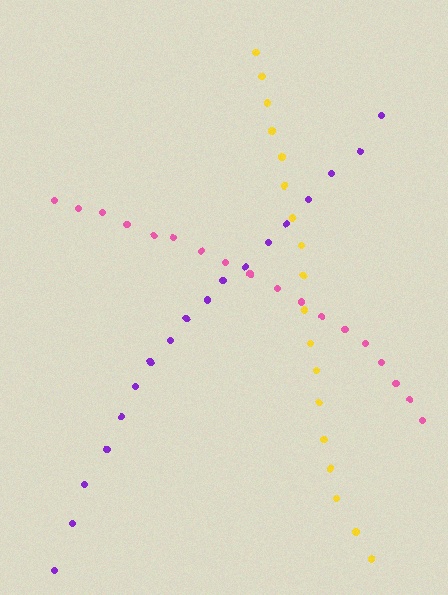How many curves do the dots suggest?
There are 3 distinct paths.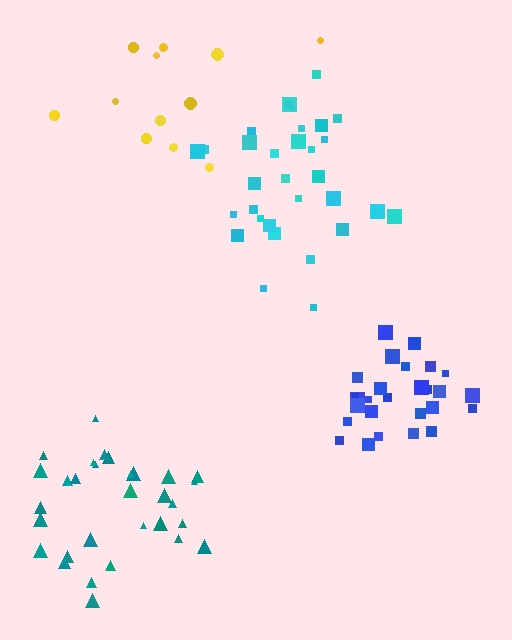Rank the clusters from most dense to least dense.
blue, teal, cyan, yellow.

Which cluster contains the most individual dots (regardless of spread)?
Teal (31).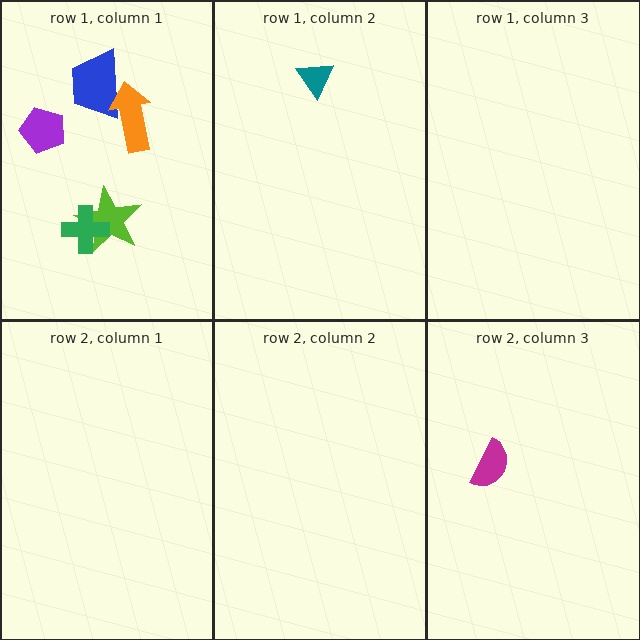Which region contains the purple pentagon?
The row 1, column 1 region.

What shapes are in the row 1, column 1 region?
The blue trapezoid, the lime star, the orange arrow, the purple pentagon, the green cross.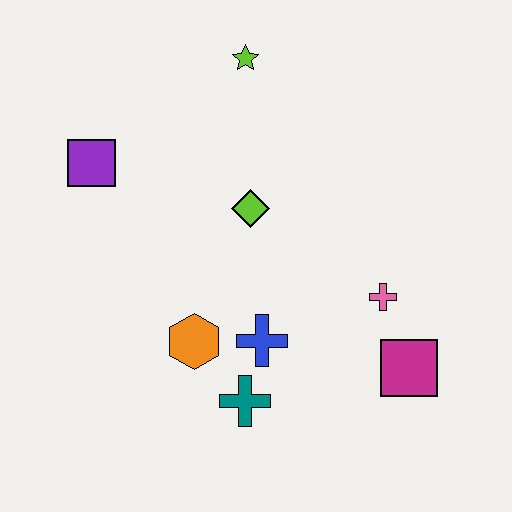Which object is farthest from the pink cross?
The purple square is farthest from the pink cross.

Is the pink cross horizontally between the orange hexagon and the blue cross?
No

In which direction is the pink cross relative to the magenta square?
The pink cross is above the magenta square.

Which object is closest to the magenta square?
The pink cross is closest to the magenta square.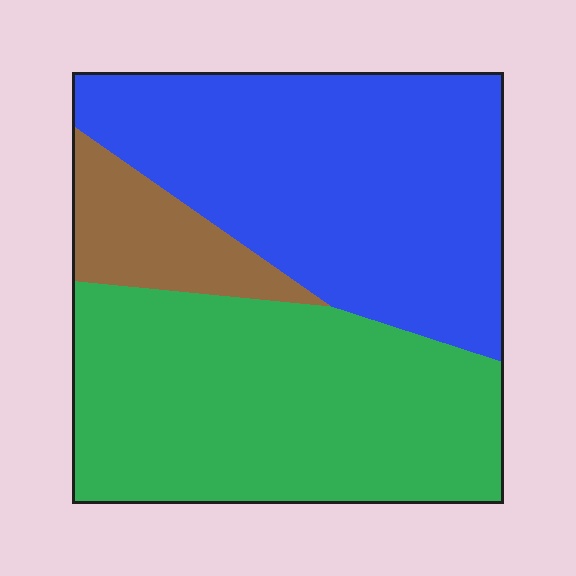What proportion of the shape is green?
Green covers around 45% of the shape.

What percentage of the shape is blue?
Blue covers around 45% of the shape.